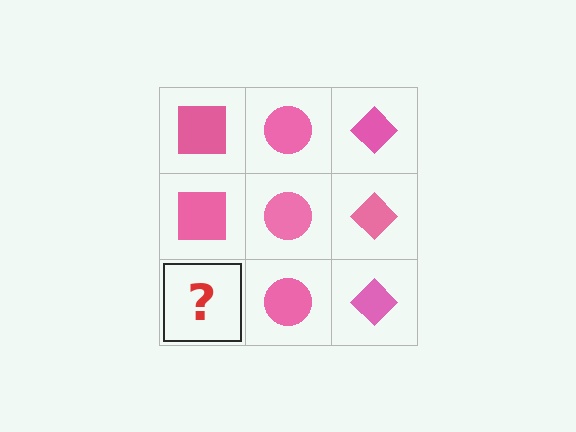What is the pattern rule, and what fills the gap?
The rule is that each column has a consistent shape. The gap should be filled with a pink square.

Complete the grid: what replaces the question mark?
The question mark should be replaced with a pink square.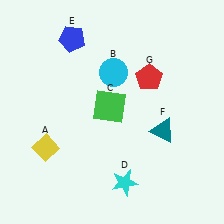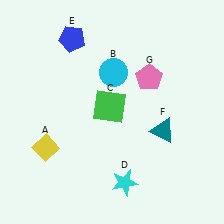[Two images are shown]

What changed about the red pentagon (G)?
In Image 1, G is red. In Image 2, it changed to pink.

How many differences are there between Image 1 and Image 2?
There is 1 difference between the two images.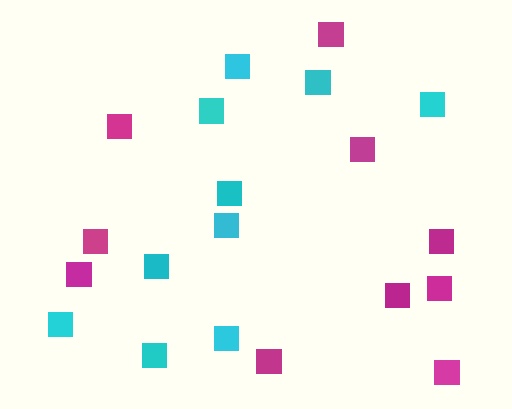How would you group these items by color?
There are 2 groups: one group of magenta squares (10) and one group of cyan squares (10).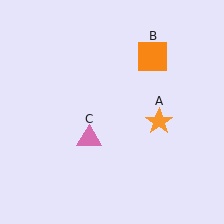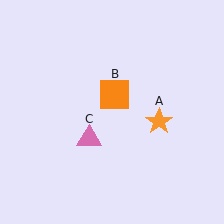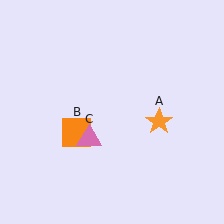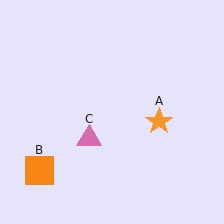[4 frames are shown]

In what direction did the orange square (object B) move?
The orange square (object B) moved down and to the left.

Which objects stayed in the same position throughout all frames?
Orange star (object A) and pink triangle (object C) remained stationary.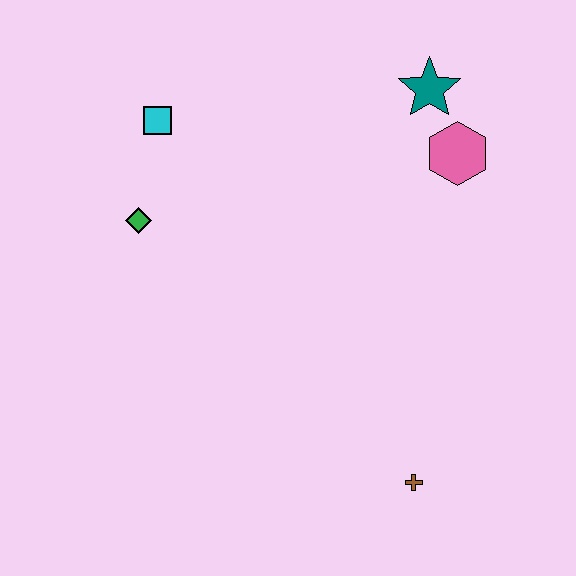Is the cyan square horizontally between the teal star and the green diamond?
Yes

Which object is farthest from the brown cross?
The cyan square is farthest from the brown cross.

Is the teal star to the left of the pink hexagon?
Yes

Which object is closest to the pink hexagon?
The teal star is closest to the pink hexagon.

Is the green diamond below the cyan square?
Yes